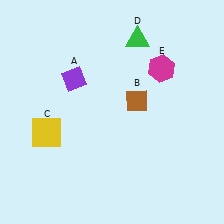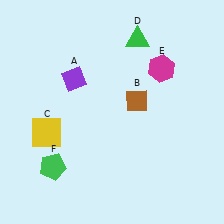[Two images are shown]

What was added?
A green pentagon (F) was added in Image 2.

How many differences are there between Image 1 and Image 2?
There is 1 difference between the two images.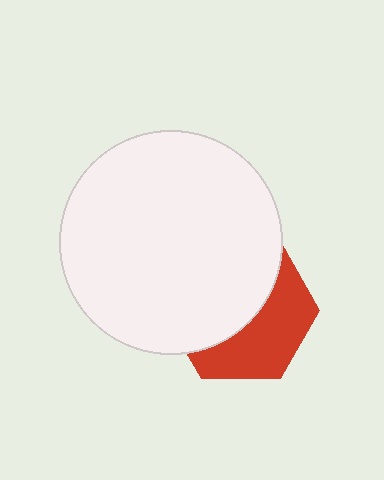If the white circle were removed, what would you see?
You would see the complete red hexagon.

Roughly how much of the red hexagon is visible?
A small part of it is visible (roughly 44%).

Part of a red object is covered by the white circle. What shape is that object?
It is a hexagon.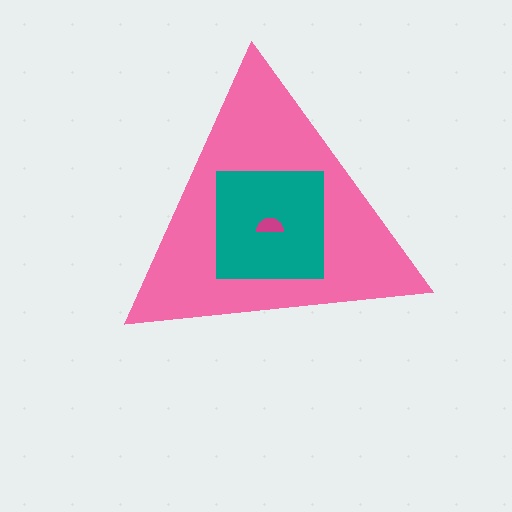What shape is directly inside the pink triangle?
The teal square.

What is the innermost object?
The magenta semicircle.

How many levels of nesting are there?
3.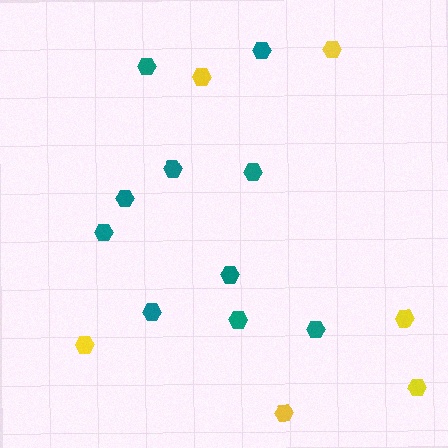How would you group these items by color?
There are 2 groups: one group of yellow hexagons (6) and one group of teal hexagons (10).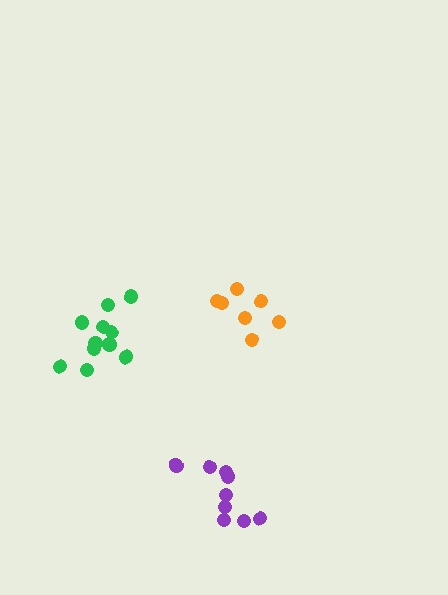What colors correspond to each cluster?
The clusters are colored: purple, green, orange.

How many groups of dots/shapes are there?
There are 3 groups.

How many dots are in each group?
Group 1: 9 dots, Group 2: 11 dots, Group 3: 7 dots (27 total).